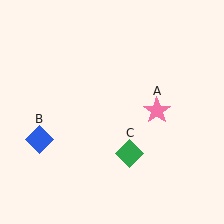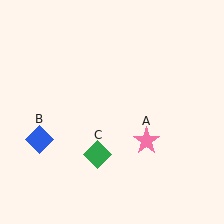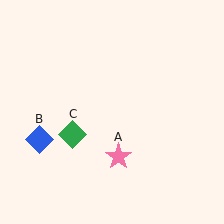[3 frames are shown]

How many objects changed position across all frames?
2 objects changed position: pink star (object A), green diamond (object C).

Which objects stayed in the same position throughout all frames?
Blue diamond (object B) remained stationary.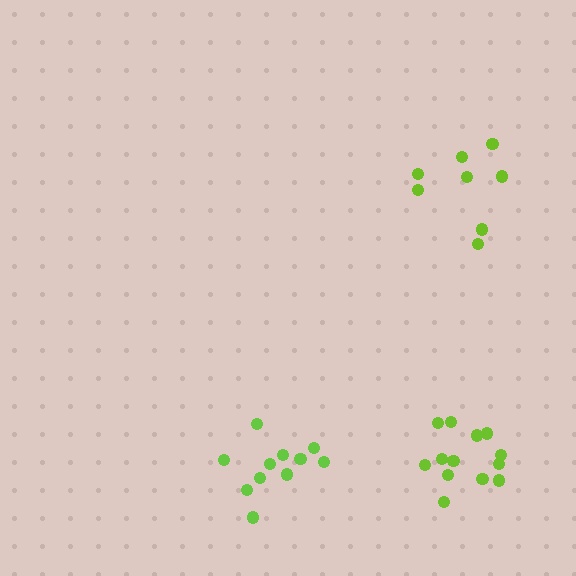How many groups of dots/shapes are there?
There are 3 groups.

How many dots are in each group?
Group 1: 8 dots, Group 2: 11 dots, Group 3: 13 dots (32 total).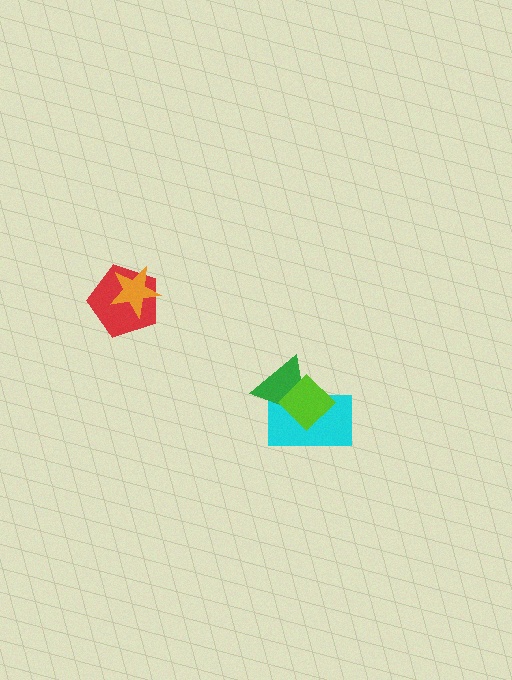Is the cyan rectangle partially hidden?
Yes, it is partially covered by another shape.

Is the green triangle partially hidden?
Yes, it is partially covered by another shape.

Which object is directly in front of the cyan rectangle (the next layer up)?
The green triangle is directly in front of the cyan rectangle.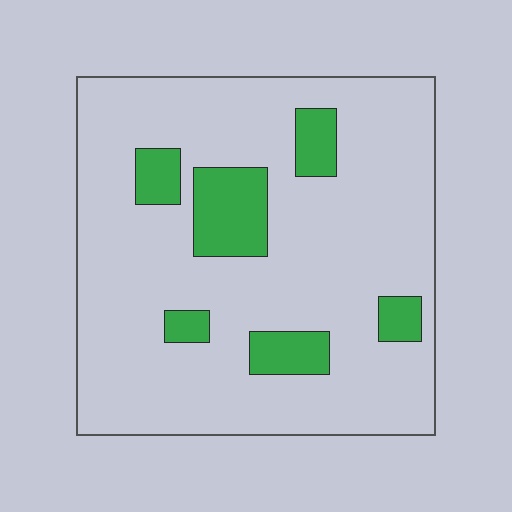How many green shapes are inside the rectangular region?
6.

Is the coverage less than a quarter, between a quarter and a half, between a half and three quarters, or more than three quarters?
Less than a quarter.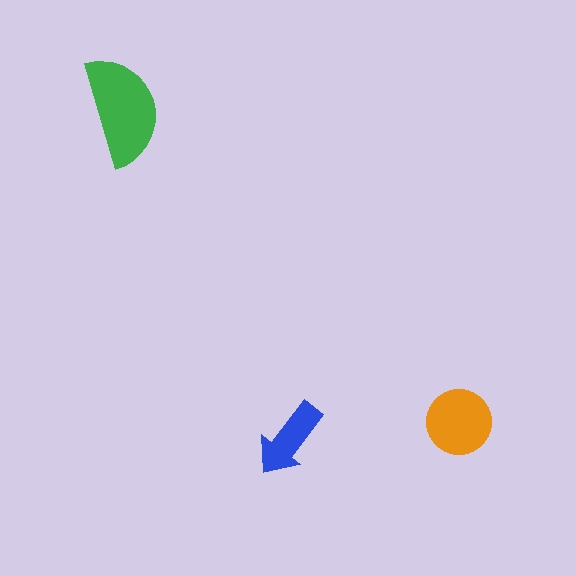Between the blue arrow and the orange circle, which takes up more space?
The orange circle.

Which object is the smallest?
The blue arrow.